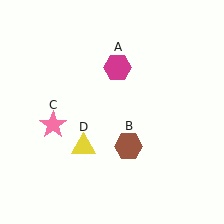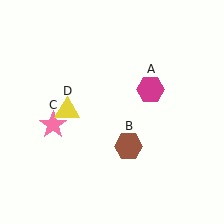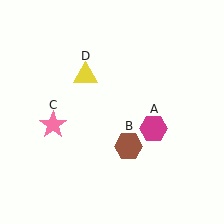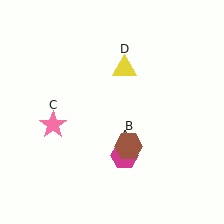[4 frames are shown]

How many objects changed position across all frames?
2 objects changed position: magenta hexagon (object A), yellow triangle (object D).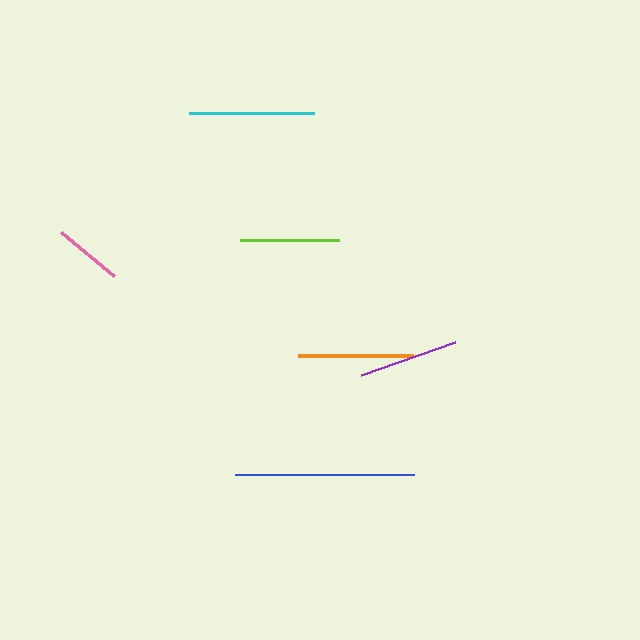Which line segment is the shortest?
The pink line is the shortest at approximately 69 pixels.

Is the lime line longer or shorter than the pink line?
The lime line is longer than the pink line.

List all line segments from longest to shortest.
From longest to shortest: blue, cyan, orange, purple, lime, pink.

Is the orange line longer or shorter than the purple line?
The orange line is longer than the purple line.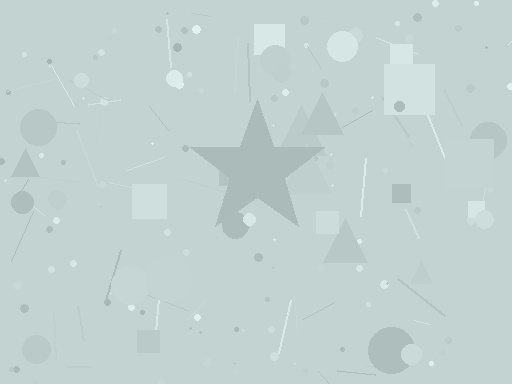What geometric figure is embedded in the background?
A star is embedded in the background.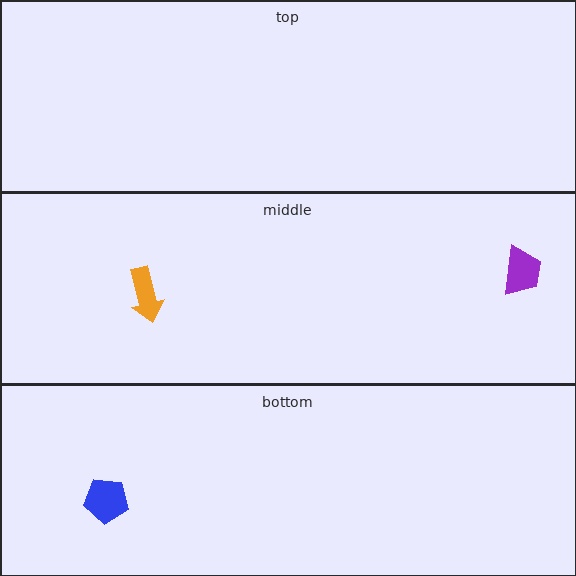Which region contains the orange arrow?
The middle region.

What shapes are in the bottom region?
The blue pentagon.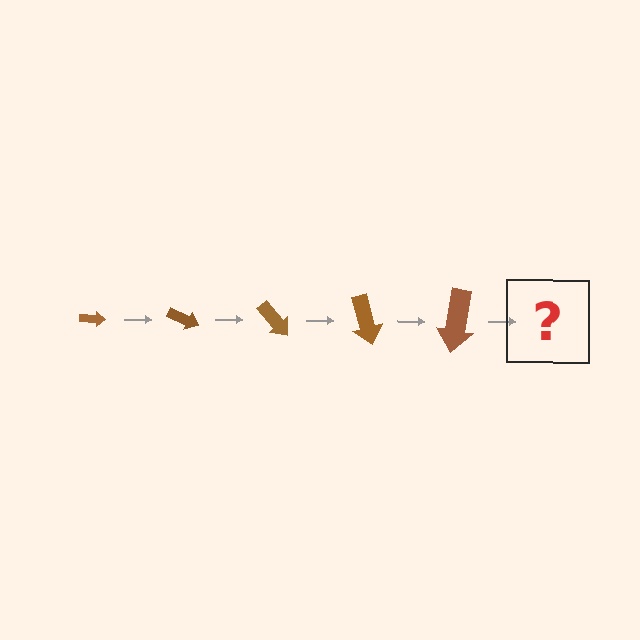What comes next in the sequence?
The next element should be an arrow, larger than the previous one and rotated 125 degrees from the start.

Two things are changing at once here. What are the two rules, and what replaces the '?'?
The two rules are that the arrow grows larger each step and it rotates 25 degrees each step. The '?' should be an arrow, larger than the previous one and rotated 125 degrees from the start.